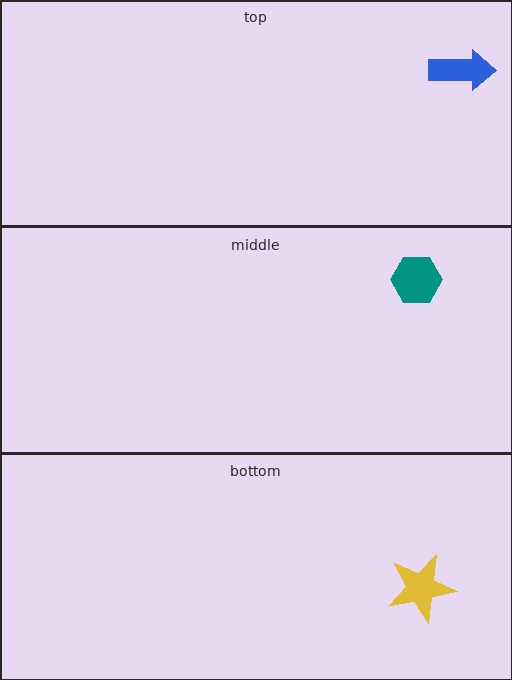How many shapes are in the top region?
1.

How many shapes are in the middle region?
1.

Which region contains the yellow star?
The bottom region.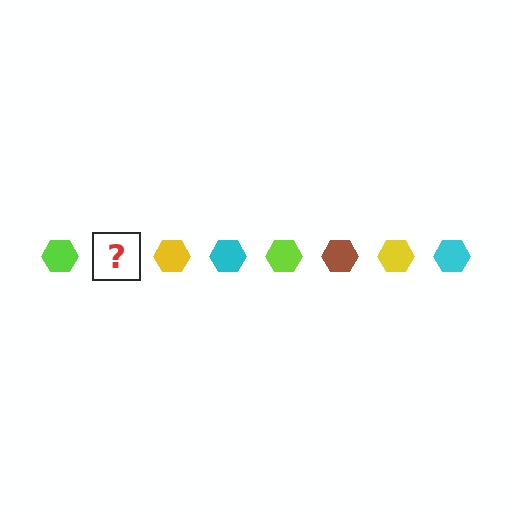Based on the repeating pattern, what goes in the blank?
The blank should be a brown hexagon.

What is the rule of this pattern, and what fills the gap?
The rule is that the pattern cycles through lime, brown, yellow, cyan hexagons. The gap should be filled with a brown hexagon.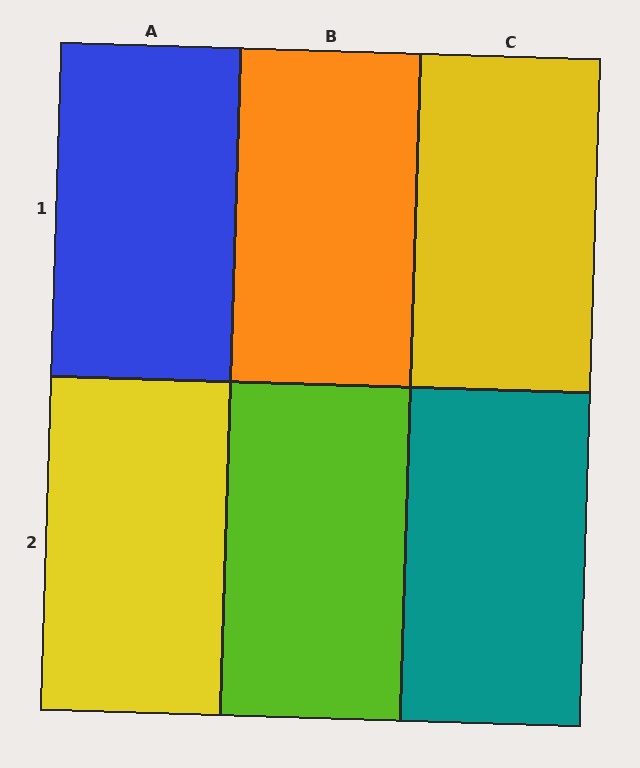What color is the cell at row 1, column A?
Blue.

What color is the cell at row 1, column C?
Yellow.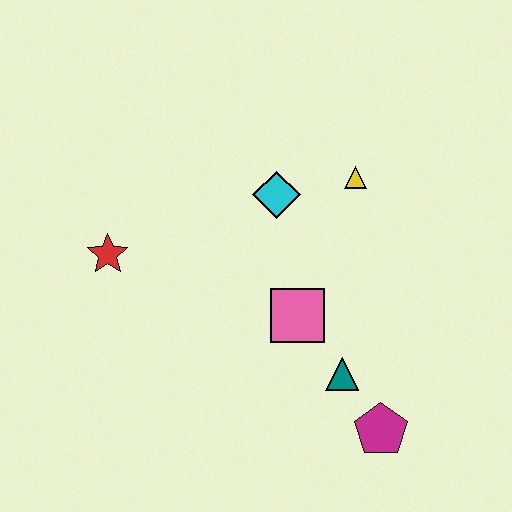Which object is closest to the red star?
The cyan diamond is closest to the red star.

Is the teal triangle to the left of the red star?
No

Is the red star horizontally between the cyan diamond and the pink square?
No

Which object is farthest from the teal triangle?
The red star is farthest from the teal triangle.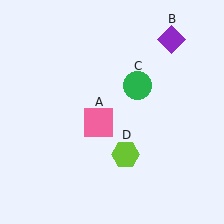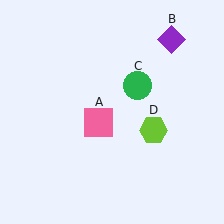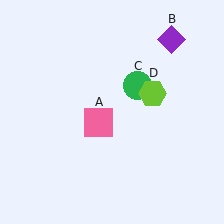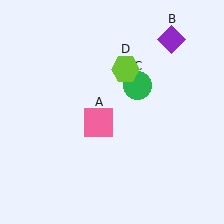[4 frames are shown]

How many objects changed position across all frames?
1 object changed position: lime hexagon (object D).